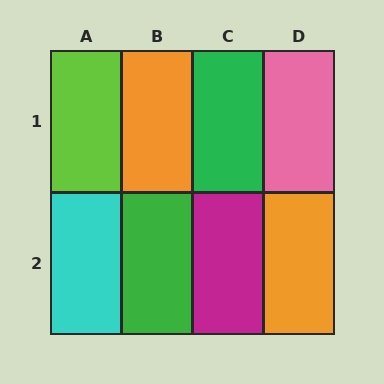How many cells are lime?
1 cell is lime.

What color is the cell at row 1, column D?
Pink.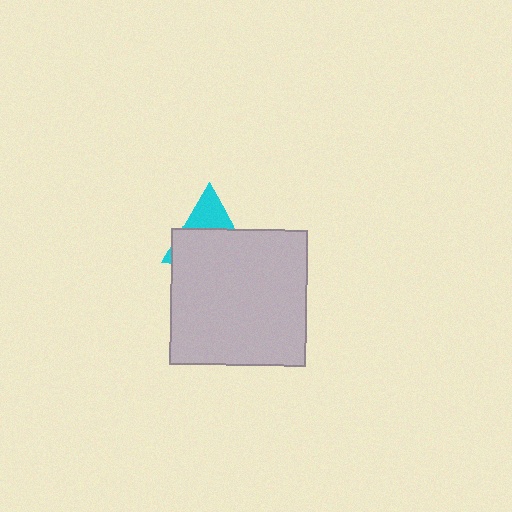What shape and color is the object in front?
The object in front is a light gray square.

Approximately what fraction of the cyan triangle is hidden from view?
Roughly 65% of the cyan triangle is hidden behind the light gray square.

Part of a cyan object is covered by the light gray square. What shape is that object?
It is a triangle.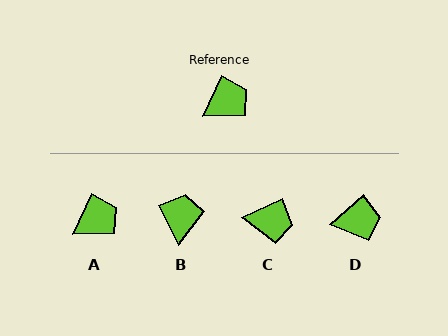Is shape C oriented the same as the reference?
No, it is off by about 40 degrees.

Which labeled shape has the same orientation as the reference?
A.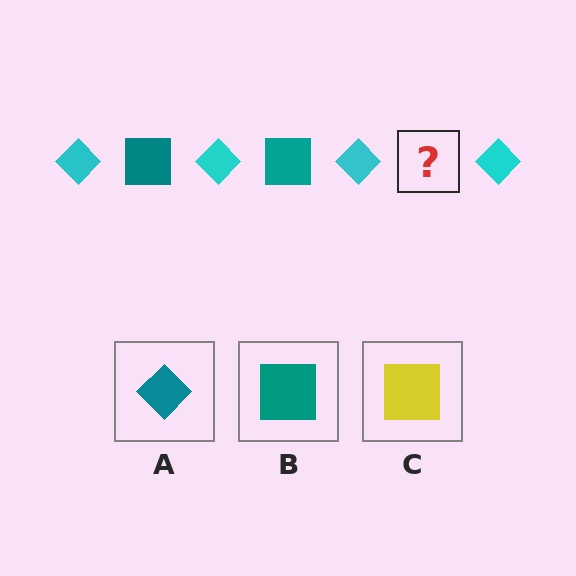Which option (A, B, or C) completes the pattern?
B.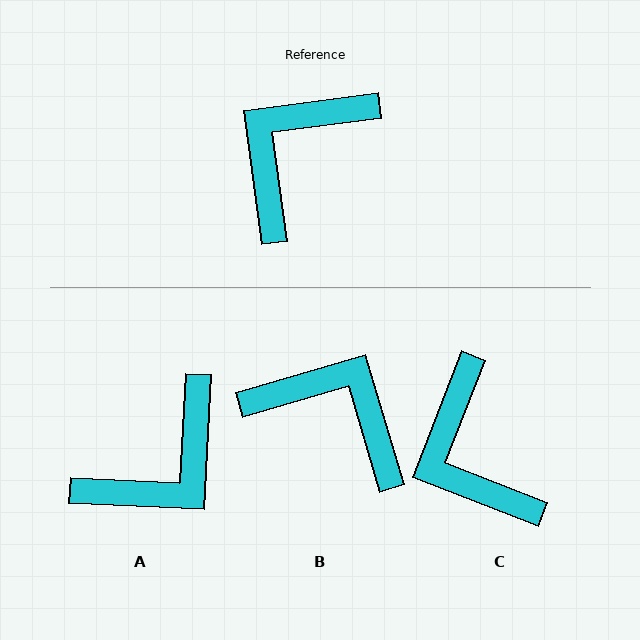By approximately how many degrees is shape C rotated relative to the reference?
Approximately 61 degrees counter-clockwise.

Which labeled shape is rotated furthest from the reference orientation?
A, about 170 degrees away.